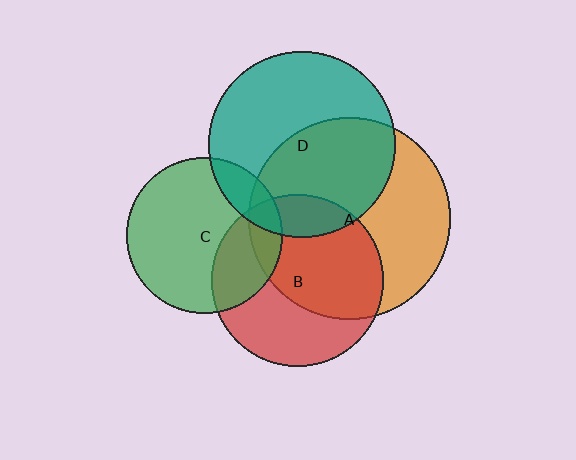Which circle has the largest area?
Circle A (orange).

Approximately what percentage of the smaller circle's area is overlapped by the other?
Approximately 55%.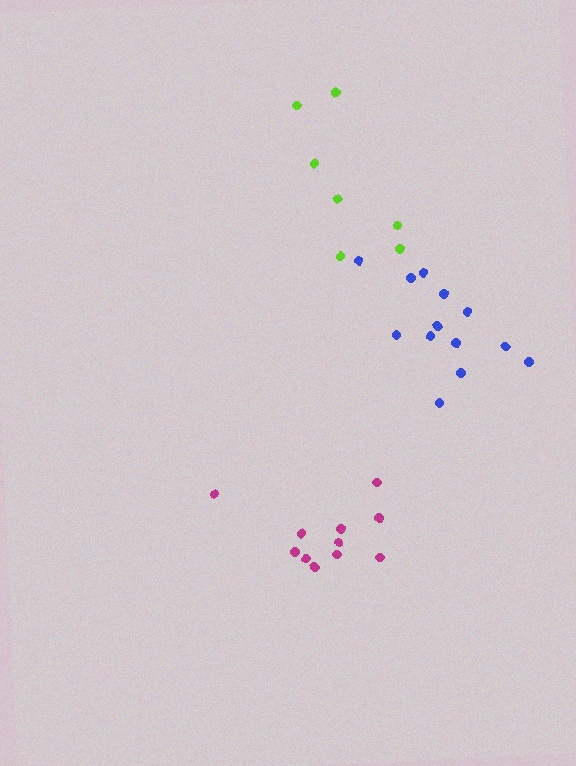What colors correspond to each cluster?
The clusters are colored: lime, blue, magenta.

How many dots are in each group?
Group 1: 7 dots, Group 2: 13 dots, Group 3: 11 dots (31 total).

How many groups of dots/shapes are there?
There are 3 groups.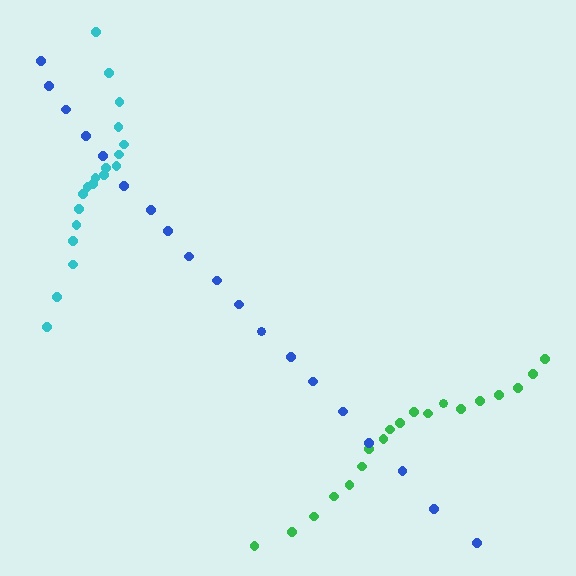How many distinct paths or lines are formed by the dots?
There are 3 distinct paths.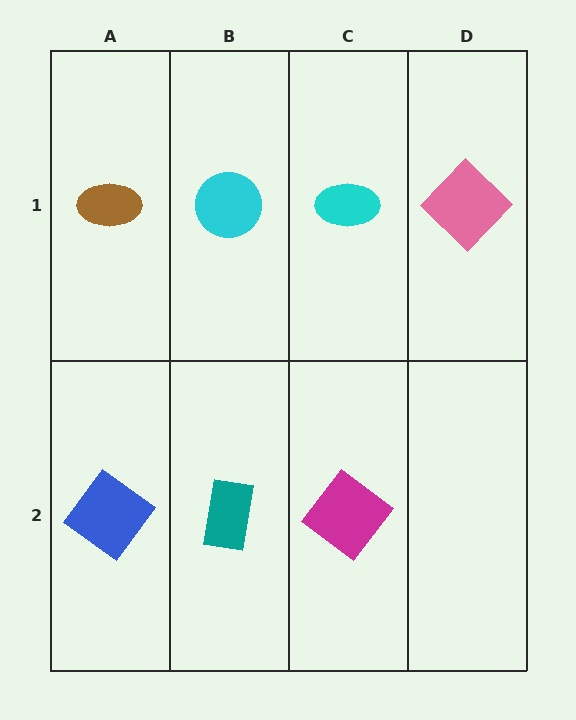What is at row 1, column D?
A pink diamond.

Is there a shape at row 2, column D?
No, that cell is empty.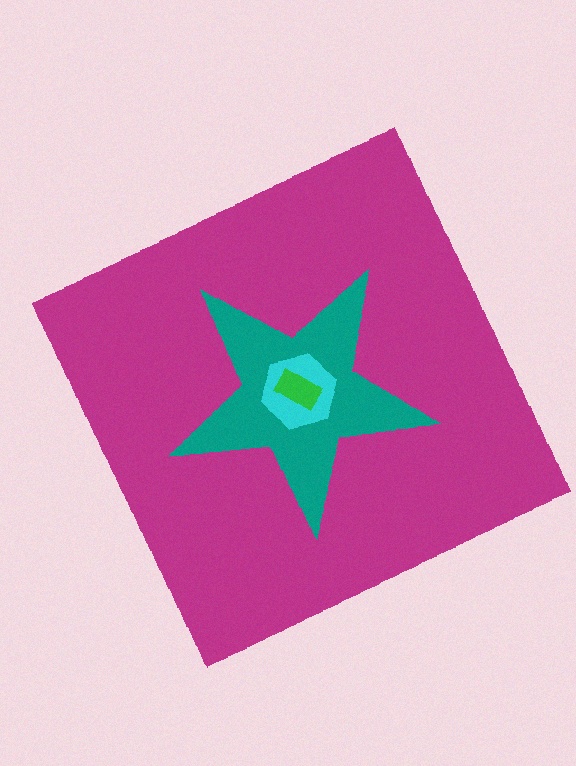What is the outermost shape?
The magenta square.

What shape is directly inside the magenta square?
The teal star.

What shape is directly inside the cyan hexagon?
The green rectangle.